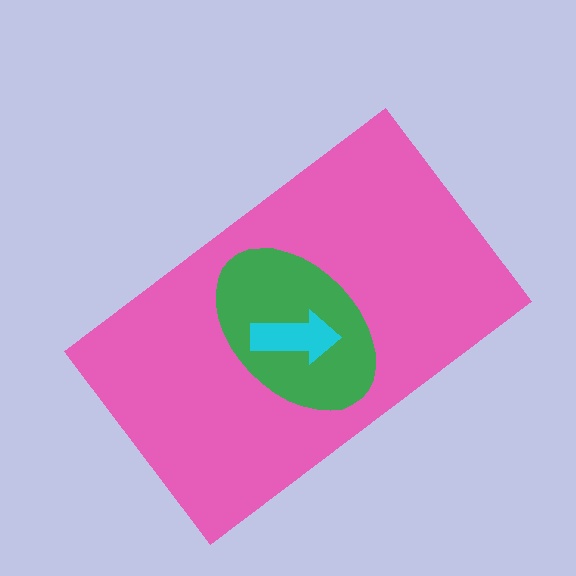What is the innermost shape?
The cyan arrow.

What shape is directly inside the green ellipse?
The cyan arrow.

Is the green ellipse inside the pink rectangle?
Yes.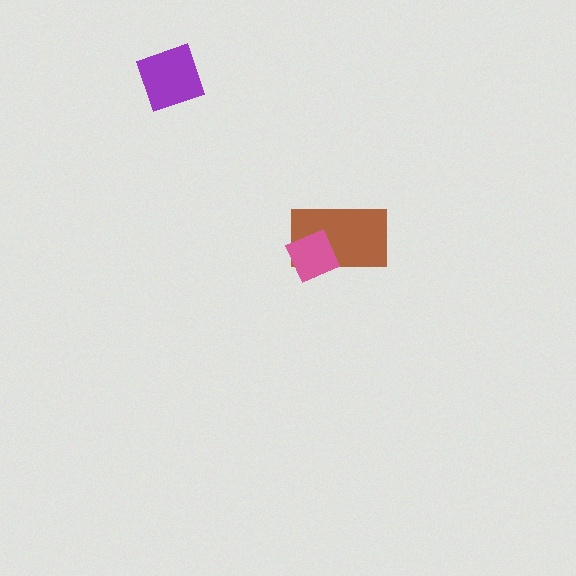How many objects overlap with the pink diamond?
1 object overlaps with the pink diamond.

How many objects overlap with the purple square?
0 objects overlap with the purple square.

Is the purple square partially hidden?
No, no other shape covers it.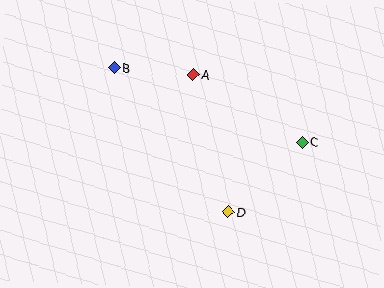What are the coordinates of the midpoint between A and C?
The midpoint between A and C is at (248, 109).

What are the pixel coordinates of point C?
Point C is at (303, 142).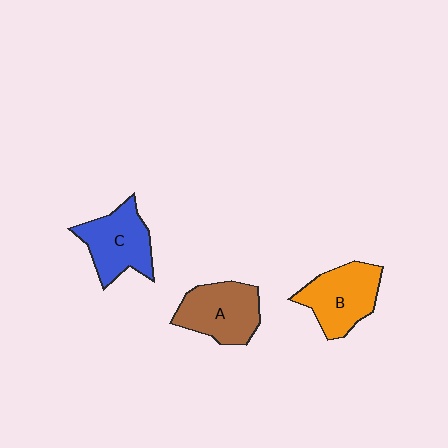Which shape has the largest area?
Shape B (orange).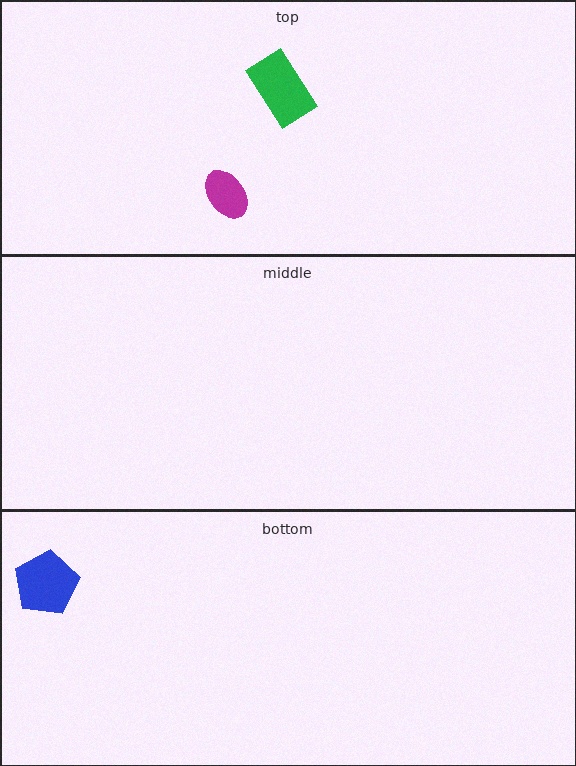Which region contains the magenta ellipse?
The top region.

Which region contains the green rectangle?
The top region.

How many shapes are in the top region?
2.